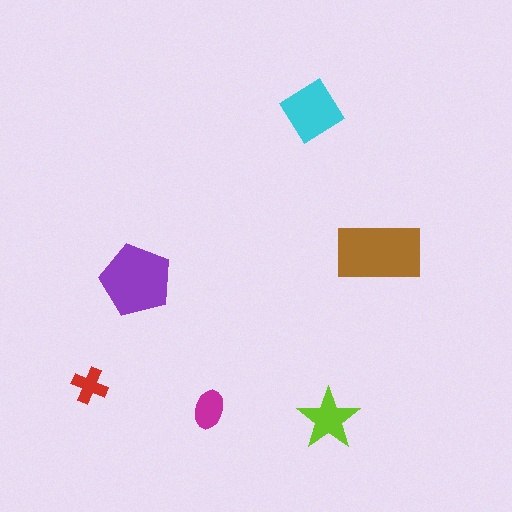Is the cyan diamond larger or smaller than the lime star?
Larger.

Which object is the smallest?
The red cross.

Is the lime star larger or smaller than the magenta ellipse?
Larger.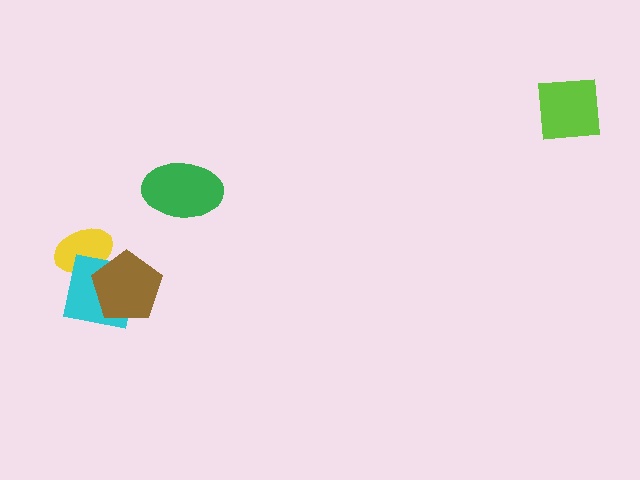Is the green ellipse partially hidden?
No, no other shape covers it.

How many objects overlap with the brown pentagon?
2 objects overlap with the brown pentagon.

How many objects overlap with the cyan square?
2 objects overlap with the cyan square.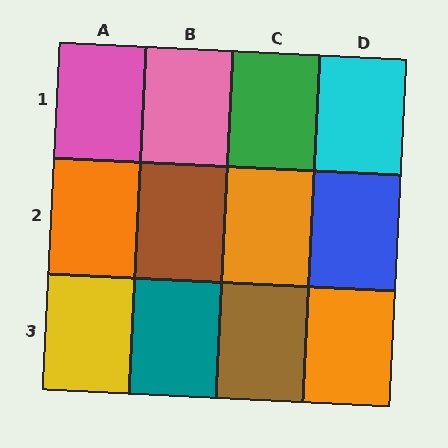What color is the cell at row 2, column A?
Orange.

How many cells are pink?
2 cells are pink.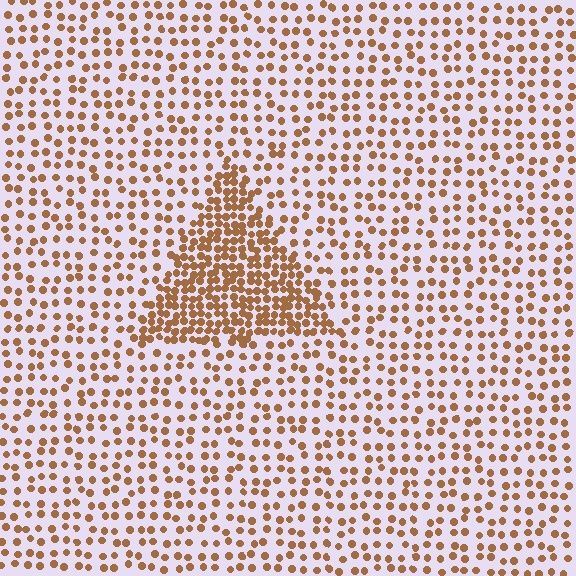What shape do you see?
I see a triangle.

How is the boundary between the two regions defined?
The boundary is defined by a change in element density (approximately 2.3x ratio). All elements are the same color, size, and shape.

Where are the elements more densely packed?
The elements are more densely packed inside the triangle boundary.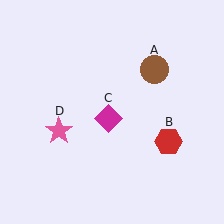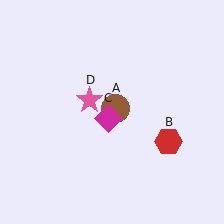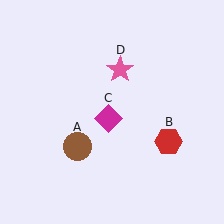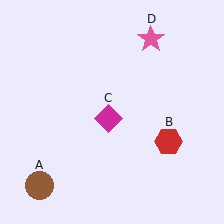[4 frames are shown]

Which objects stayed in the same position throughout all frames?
Red hexagon (object B) and magenta diamond (object C) remained stationary.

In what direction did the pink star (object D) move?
The pink star (object D) moved up and to the right.